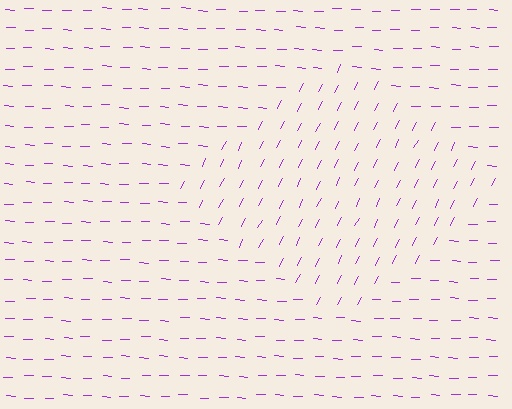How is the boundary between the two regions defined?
The boundary is defined purely by a change in line orientation (approximately 66 degrees difference). All lines are the same color and thickness.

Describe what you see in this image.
The image is filled with small purple line segments. A diamond region in the image has lines oriented differently from the surrounding lines, creating a visible texture boundary.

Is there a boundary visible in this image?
Yes, there is a texture boundary formed by a change in line orientation.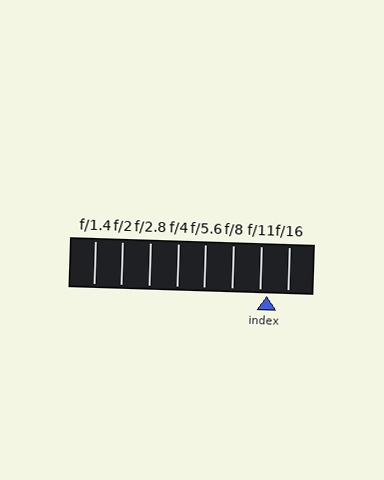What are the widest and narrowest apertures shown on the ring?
The widest aperture shown is f/1.4 and the narrowest is f/16.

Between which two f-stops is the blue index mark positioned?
The index mark is between f/11 and f/16.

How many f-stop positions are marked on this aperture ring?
There are 8 f-stop positions marked.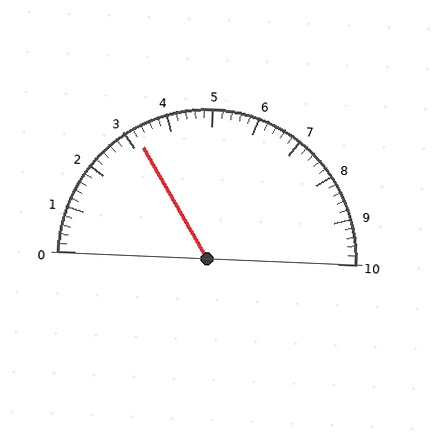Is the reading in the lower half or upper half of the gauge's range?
The reading is in the lower half of the range (0 to 10).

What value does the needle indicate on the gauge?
The needle indicates approximately 3.2.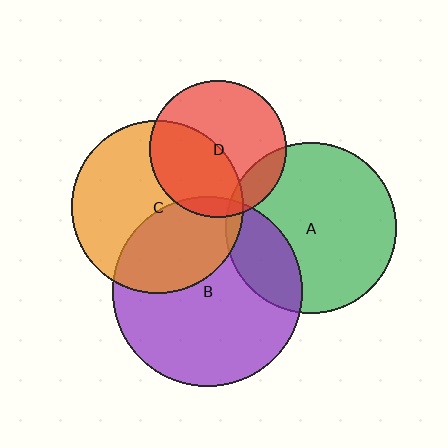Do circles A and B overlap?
Yes.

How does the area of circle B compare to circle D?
Approximately 1.9 times.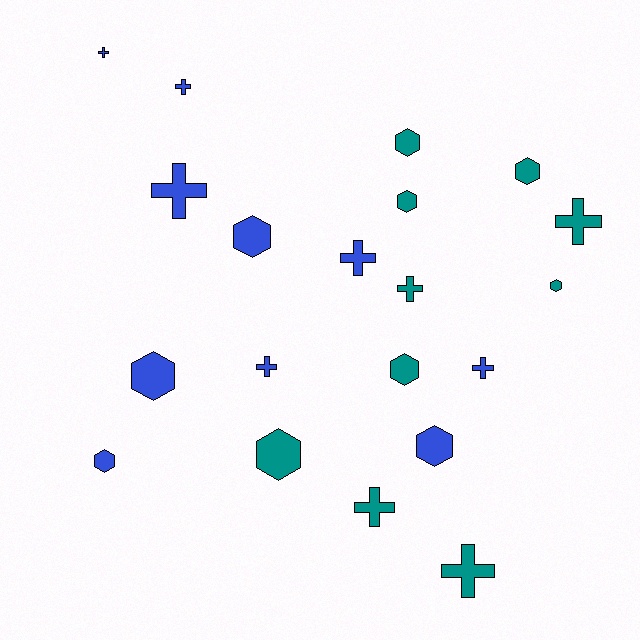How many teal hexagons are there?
There are 6 teal hexagons.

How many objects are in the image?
There are 20 objects.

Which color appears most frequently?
Teal, with 10 objects.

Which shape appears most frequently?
Cross, with 10 objects.